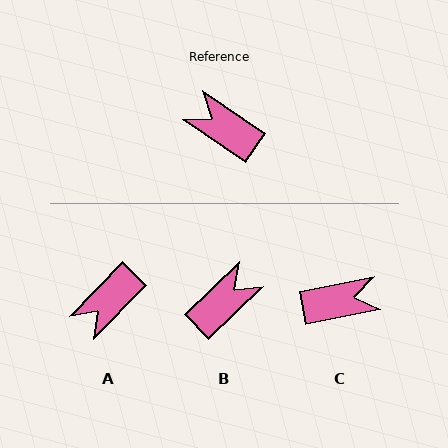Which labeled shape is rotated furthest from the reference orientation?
C, about 135 degrees away.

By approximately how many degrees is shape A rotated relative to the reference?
Approximately 80 degrees counter-clockwise.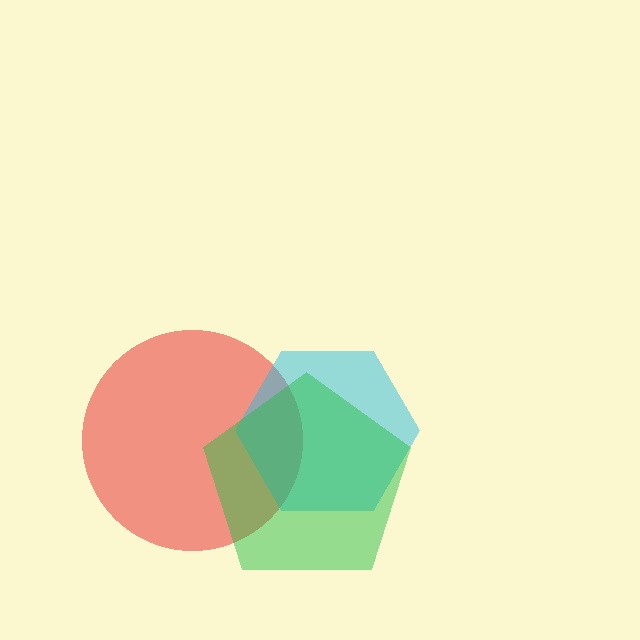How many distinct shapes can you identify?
There are 3 distinct shapes: a red circle, a cyan hexagon, a green pentagon.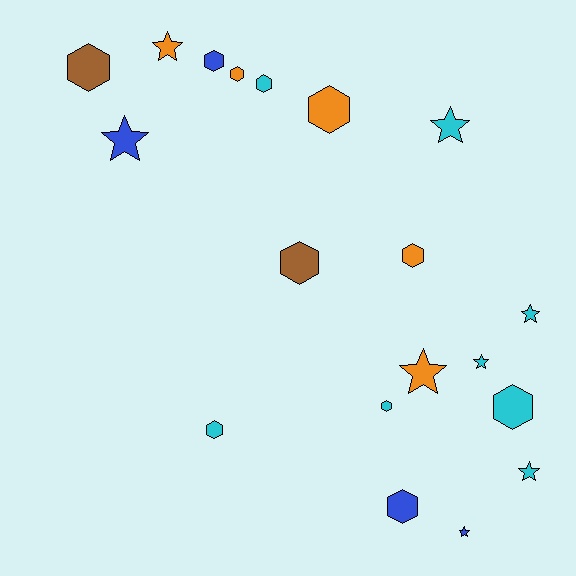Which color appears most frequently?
Cyan, with 8 objects.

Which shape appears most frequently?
Hexagon, with 11 objects.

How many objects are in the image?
There are 19 objects.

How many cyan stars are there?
There are 4 cyan stars.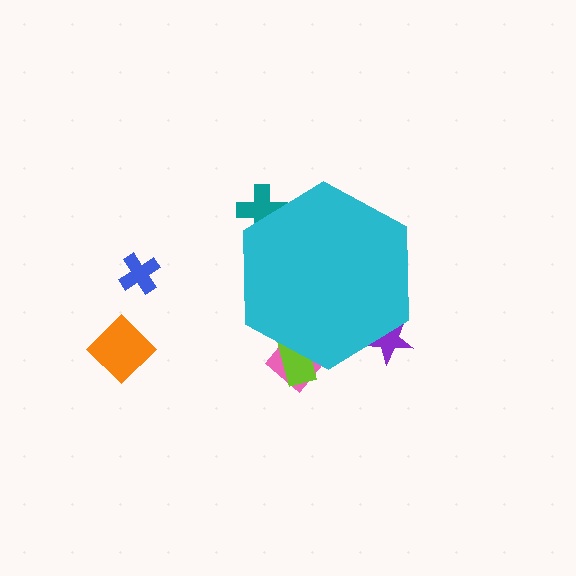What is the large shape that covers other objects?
A cyan hexagon.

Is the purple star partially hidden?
Yes, the purple star is partially hidden behind the cyan hexagon.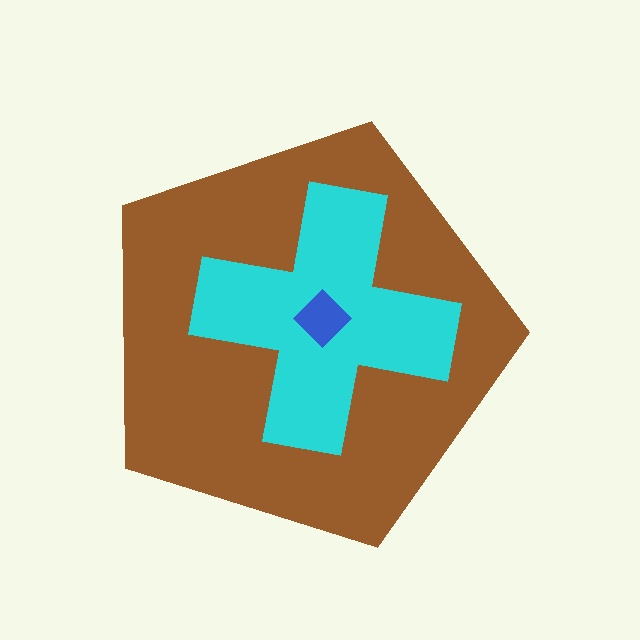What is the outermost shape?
The brown pentagon.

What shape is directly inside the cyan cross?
The blue diamond.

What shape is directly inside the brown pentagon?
The cyan cross.